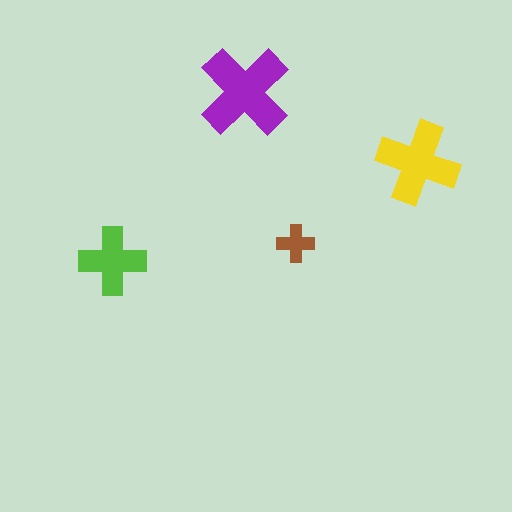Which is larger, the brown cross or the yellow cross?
The yellow one.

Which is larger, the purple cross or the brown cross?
The purple one.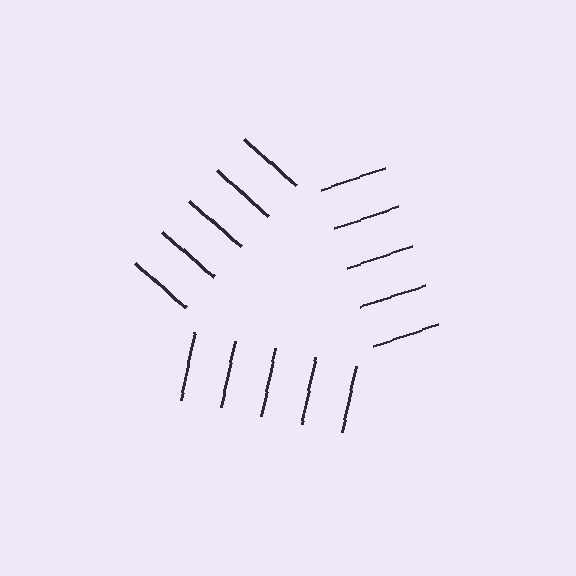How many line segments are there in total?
15 — 5 along each of the 3 edges.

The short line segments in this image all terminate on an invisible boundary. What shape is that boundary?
An illusory triangle — the line segments terminate on its edges but no continuous stroke is drawn.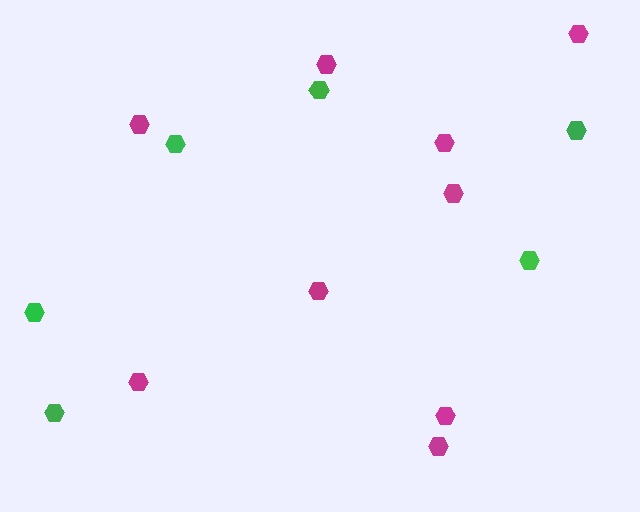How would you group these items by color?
There are 2 groups: one group of green hexagons (6) and one group of magenta hexagons (9).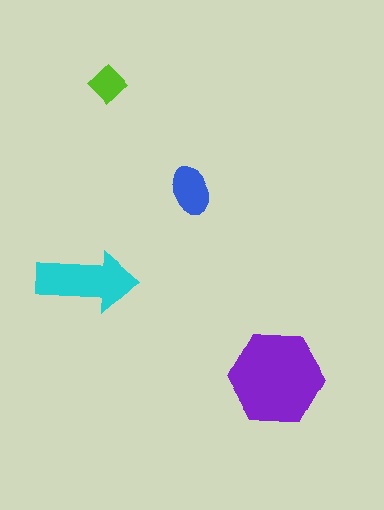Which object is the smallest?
The lime diamond.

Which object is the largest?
The purple hexagon.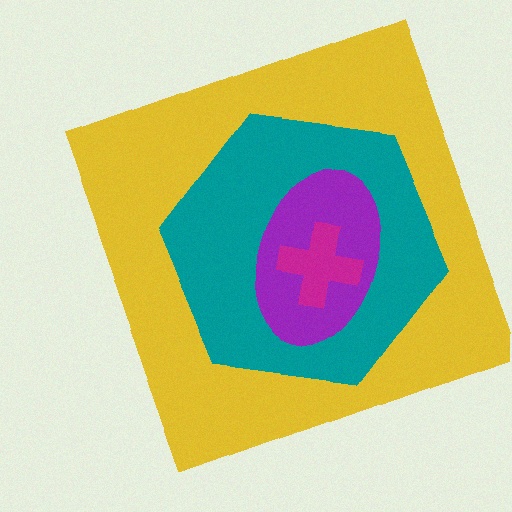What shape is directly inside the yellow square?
The teal hexagon.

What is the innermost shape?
The magenta cross.